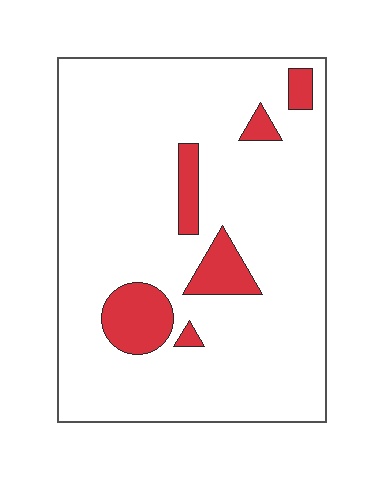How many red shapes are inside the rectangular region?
6.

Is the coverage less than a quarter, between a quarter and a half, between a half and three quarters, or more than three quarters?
Less than a quarter.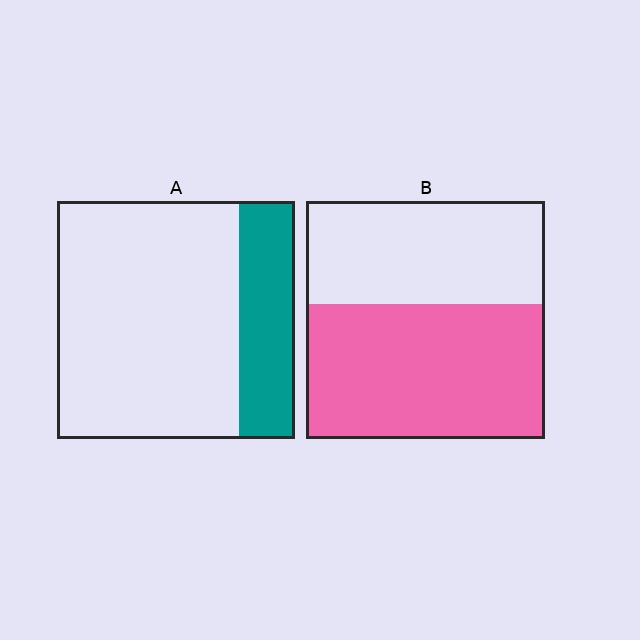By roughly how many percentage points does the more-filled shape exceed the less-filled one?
By roughly 35 percentage points (B over A).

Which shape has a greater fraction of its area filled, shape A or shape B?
Shape B.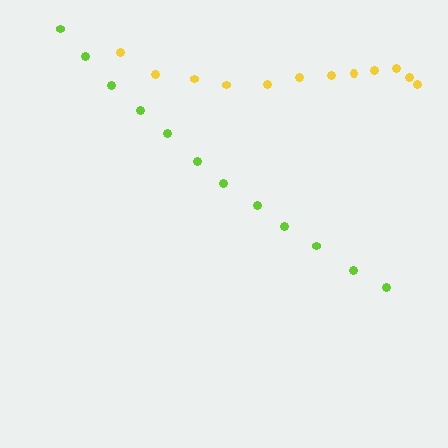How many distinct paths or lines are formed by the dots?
There are 2 distinct paths.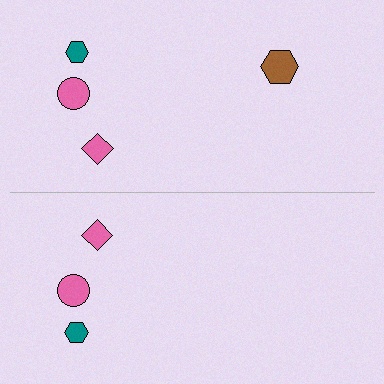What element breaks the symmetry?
A brown hexagon is missing from the bottom side.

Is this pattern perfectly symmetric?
No, the pattern is not perfectly symmetric. A brown hexagon is missing from the bottom side.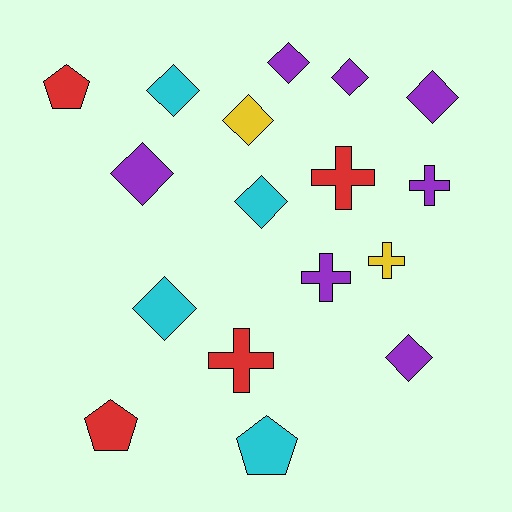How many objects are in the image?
There are 17 objects.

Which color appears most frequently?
Purple, with 7 objects.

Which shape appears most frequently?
Diamond, with 9 objects.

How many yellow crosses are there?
There is 1 yellow cross.